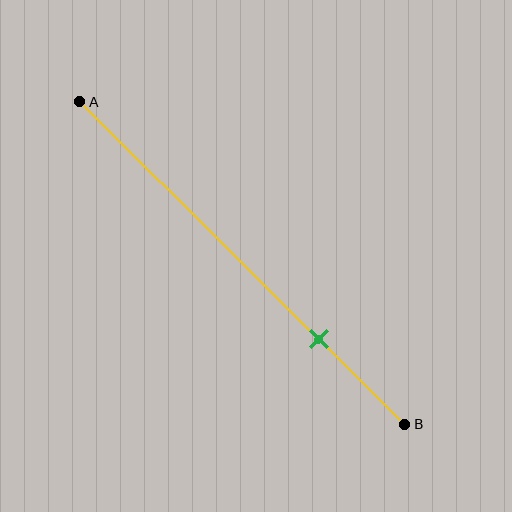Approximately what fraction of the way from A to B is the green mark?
The green mark is approximately 75% of the way from A to B.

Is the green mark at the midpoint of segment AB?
No, the mark is at about 75% from A, not at the 50% midpoint.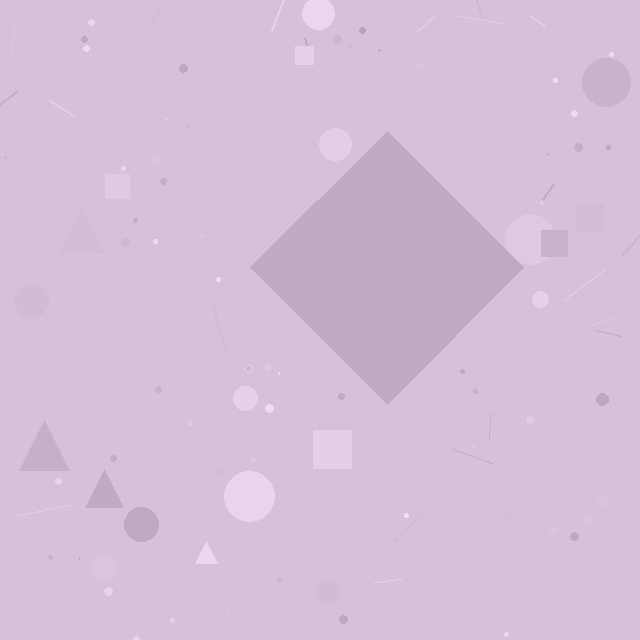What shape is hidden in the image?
A diamond is hidden in the image.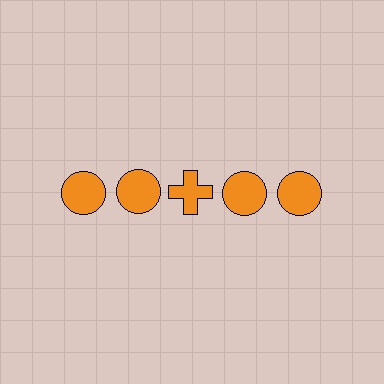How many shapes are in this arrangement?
There are 5 shapes arranged in a grid pattern.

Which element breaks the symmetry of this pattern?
The orange cross in the top row, center column breaks the symmetry. All other shapes are orange circles.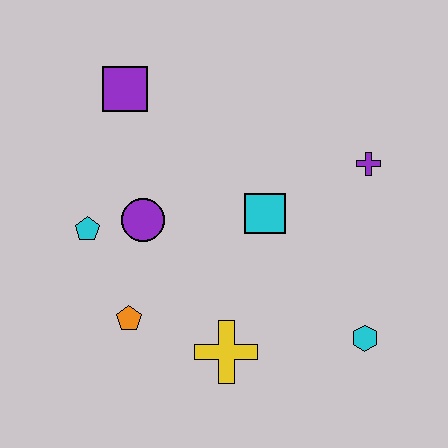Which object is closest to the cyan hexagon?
The yellow cross is closest to the cyan hexagon.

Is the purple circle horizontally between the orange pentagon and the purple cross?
Yes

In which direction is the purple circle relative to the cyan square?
The purple circle is to the left of the cyan square.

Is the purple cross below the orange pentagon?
No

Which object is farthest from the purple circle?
The cyan hexagon is farthest from the purple circle.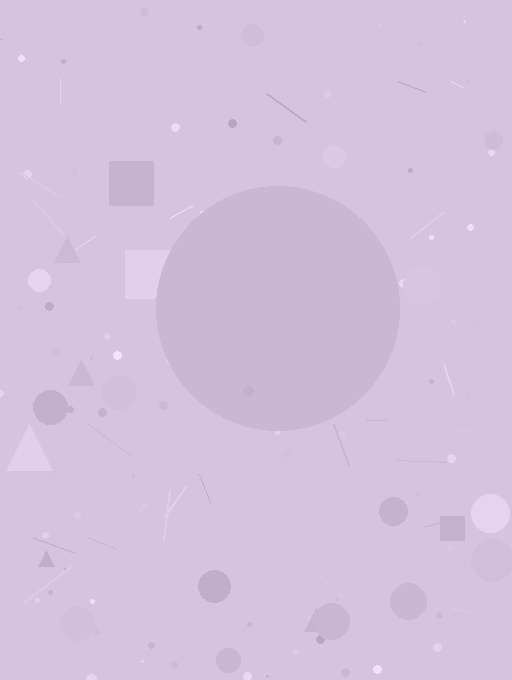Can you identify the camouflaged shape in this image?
The camouflaged shape is a circle.